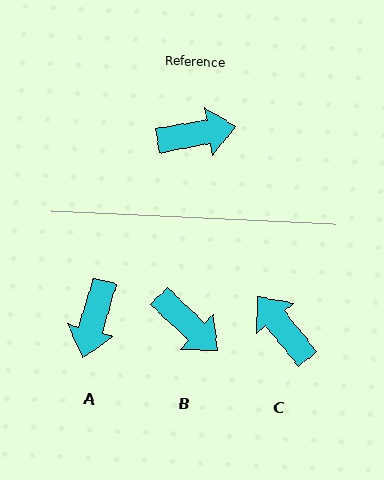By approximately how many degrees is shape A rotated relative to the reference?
Approximately 116 degrees clockwise.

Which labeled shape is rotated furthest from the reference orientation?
C, about 119 degrees away.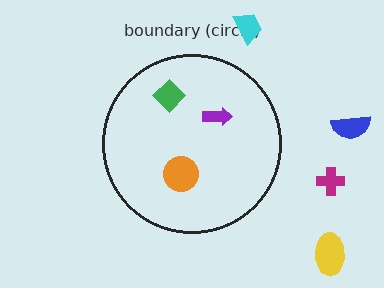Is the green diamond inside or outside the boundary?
Inside.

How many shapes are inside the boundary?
3 inside, 4 outside.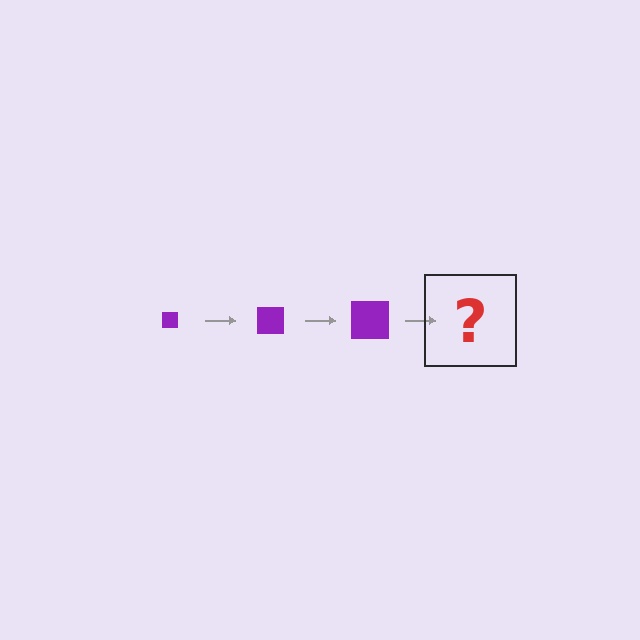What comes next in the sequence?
The next element should be a purple square, larger than the previous one.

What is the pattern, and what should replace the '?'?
The pattern is that the square gets progressively larger each step. The '?' should be a purple square, larger than the previous one.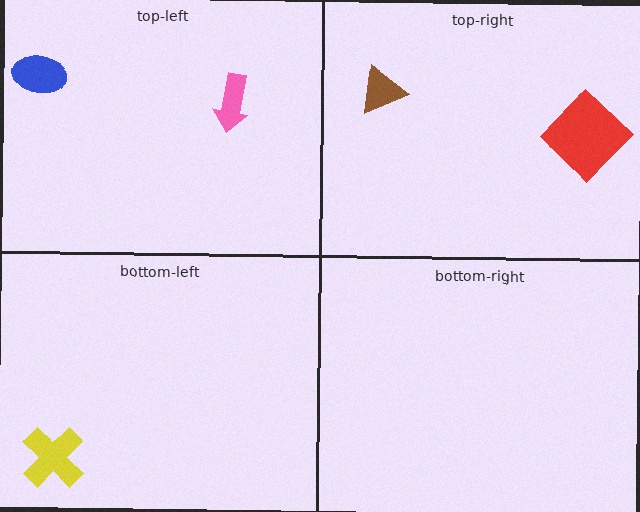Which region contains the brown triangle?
The top-right region.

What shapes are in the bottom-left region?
The yellow cross.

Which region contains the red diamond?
The top-right region.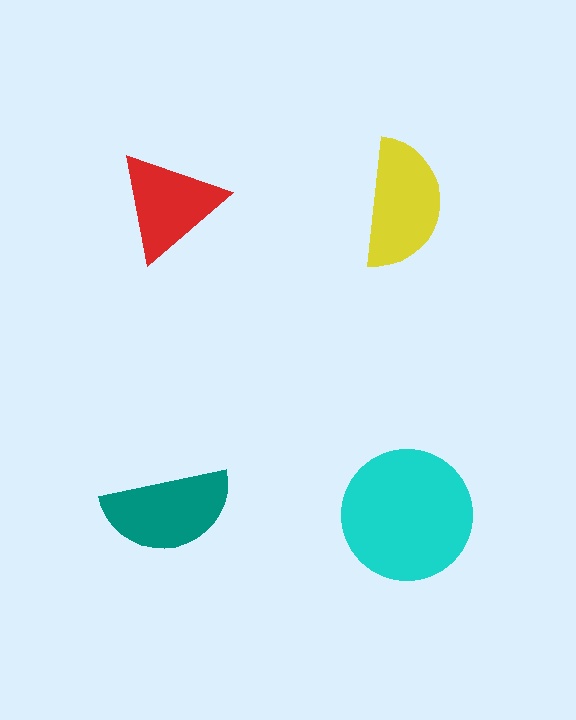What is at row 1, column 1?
A red triangle.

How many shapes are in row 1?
2 shapes.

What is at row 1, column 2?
A yellow semicircle.